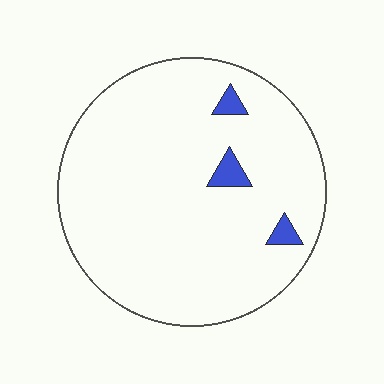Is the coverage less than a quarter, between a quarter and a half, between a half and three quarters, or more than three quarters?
Less than a quarter.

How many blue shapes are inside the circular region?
3.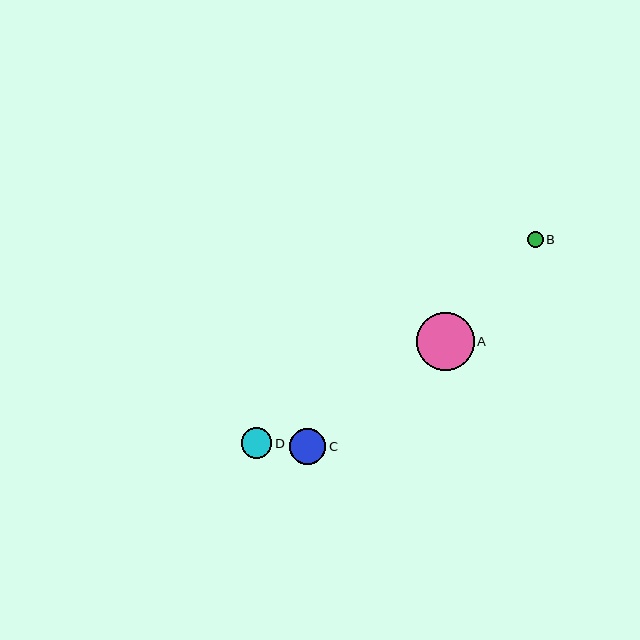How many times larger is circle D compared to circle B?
Circle D is approximately 1.9 times the size of circle B.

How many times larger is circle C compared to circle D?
Circle C is approximately 1.2 times the size of circle D.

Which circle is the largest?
Circle A is the largest with a size of approximately 58 pixels.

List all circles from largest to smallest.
From largest to smallest: A, C, D, B.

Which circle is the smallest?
Circle B is the smallest with a size of approximately 16 pixels.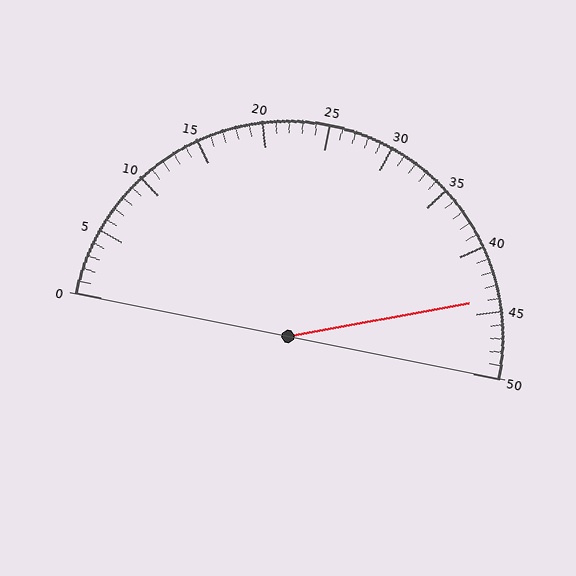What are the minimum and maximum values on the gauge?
The gauge ranges from 0 to 50.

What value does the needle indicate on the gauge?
The needle indicates approximately 44.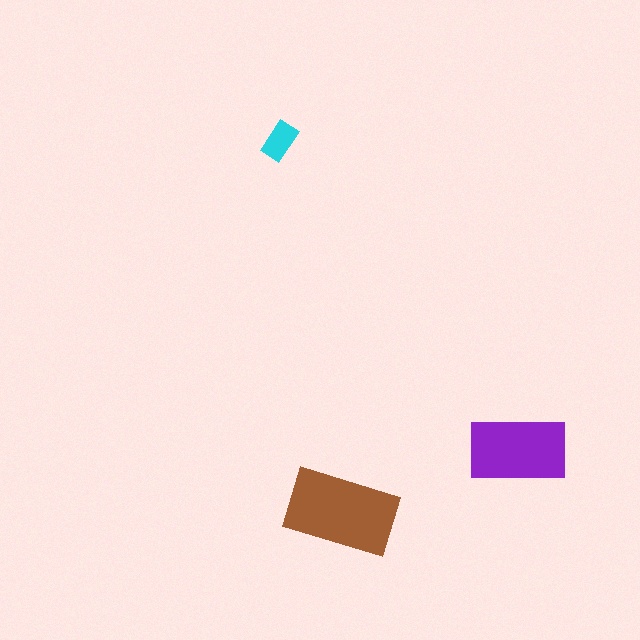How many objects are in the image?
There are 3 objects in the image.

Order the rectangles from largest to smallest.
the brown one, the purple one, the cyan one.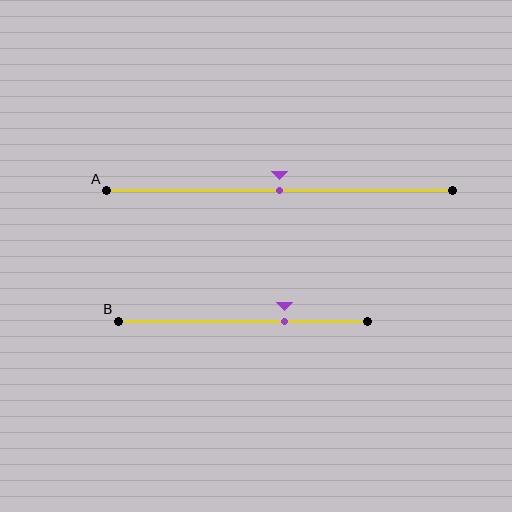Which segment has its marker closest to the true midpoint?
Segment A has its marker closest to the true midpoint.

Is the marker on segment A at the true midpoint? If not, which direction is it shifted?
Yes, the marker on segment A is at the true midpoint.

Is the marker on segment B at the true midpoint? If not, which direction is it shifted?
No, the marker on segment B is shifted to the right by about 16% of the segment length.